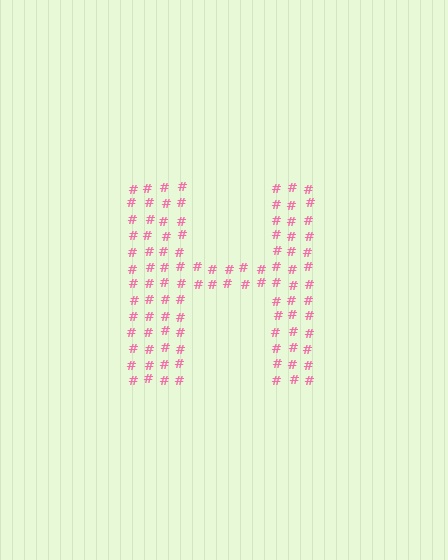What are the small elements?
The small elements are hash symbols.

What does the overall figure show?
The overall figure shows the letter H.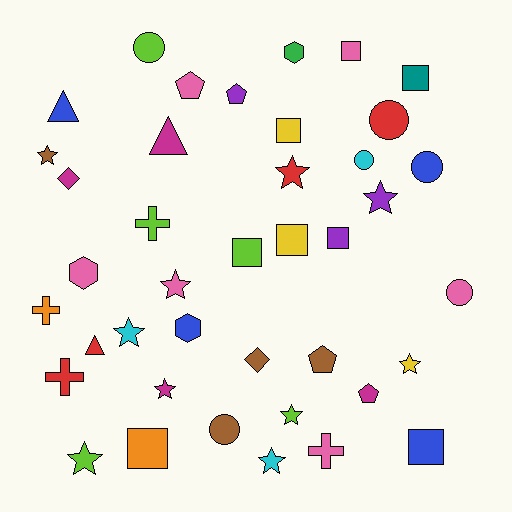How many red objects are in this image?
There are 4 red objects.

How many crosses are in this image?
There are 4 crosses.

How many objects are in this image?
There are 40 objects.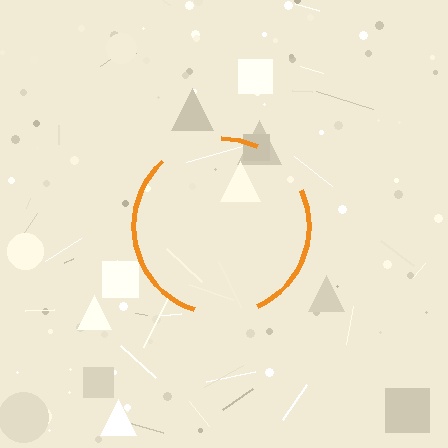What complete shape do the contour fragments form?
The contour fragments form a circle.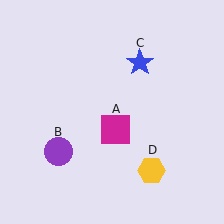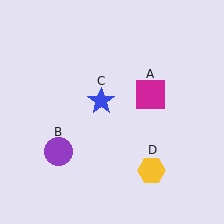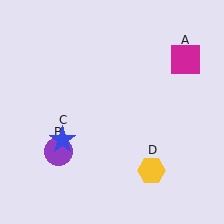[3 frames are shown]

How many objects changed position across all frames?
2 objects changed position: magenta square (object A), blue star (object C).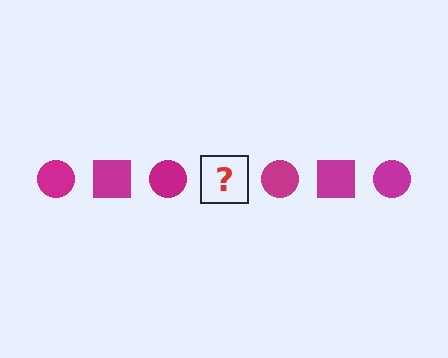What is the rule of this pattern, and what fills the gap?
The rule is that the pattern cycles through circle, square shapes in magenta. The gap should be filled with a magenta square.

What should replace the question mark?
The question mark should be replaced with a magenta square.